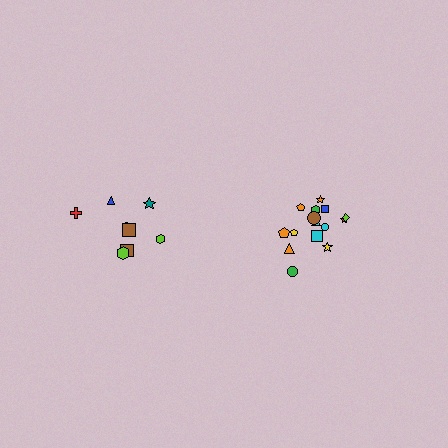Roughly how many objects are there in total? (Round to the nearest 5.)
Roughly 25 objects in total.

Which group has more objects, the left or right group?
The right group.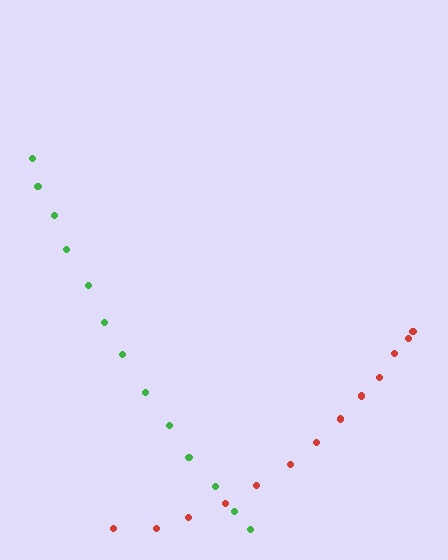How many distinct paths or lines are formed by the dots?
There are 2 distinct paths.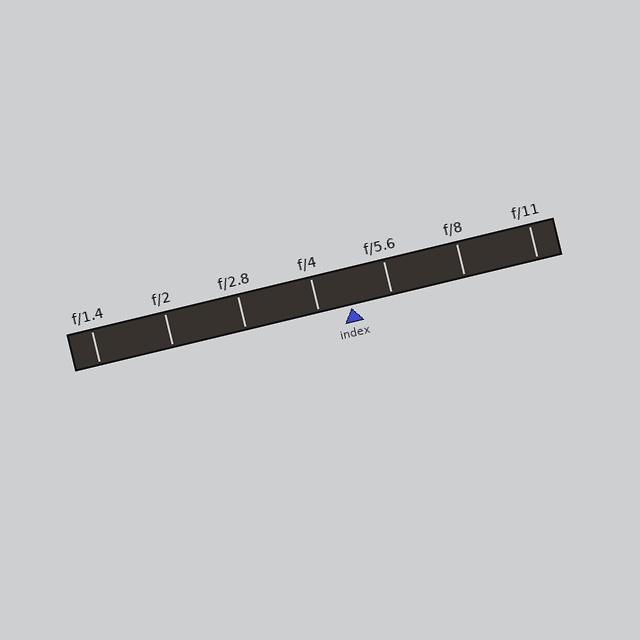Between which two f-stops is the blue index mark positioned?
The index mark is between f/4 and f/5.6.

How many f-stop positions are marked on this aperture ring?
There are 7 f-stop positions marked.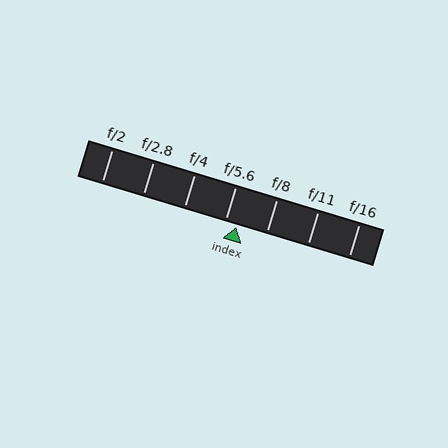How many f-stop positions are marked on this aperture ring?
There are 7 f-stop positions marked.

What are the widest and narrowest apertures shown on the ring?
The widest aperture shown is f/2 and the narrowest is f/16.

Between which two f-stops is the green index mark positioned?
The index mark is between f/5.6 and f/8.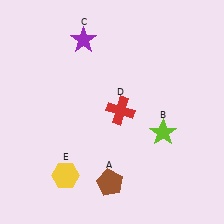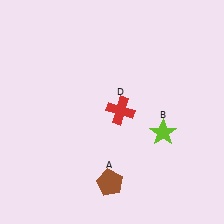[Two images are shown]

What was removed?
The purple star (C), the yellow hexagon (E) were removed in Image 2.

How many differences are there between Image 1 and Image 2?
There are 2 differences between the two images.